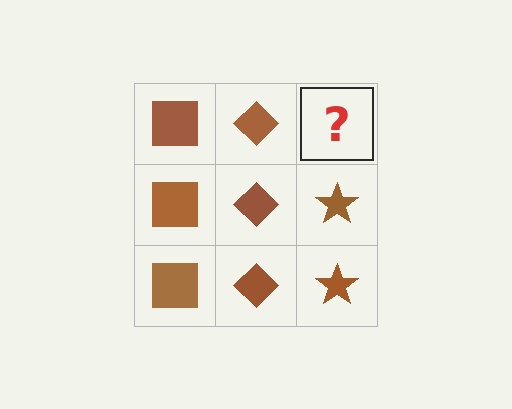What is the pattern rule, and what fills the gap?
The rule is that each column has a consistent shape. The gap should be filled with a brown star.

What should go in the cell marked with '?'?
The missing cell should contain a brown star.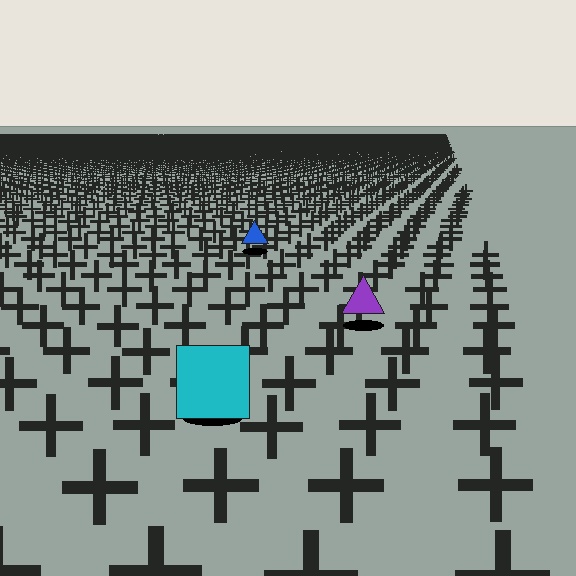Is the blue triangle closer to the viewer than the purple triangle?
No. The purple triangle is closer — you can tell from the texture gradient: the ground texture is coarser near it.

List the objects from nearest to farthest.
From nearest to farthest: the cyan square, the purple triangle, the blue triangle.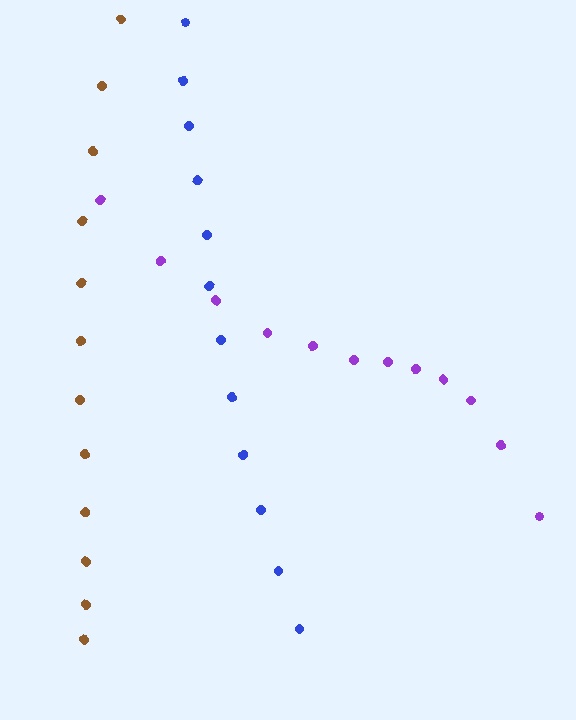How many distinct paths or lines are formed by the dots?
There are 3 distinct paths.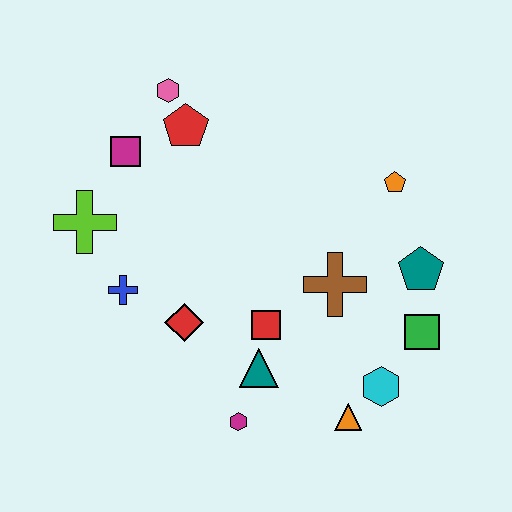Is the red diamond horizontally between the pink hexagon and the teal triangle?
Yes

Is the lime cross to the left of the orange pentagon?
Yes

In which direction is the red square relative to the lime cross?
The red square is to the right of the lime cross.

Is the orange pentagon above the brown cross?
Yes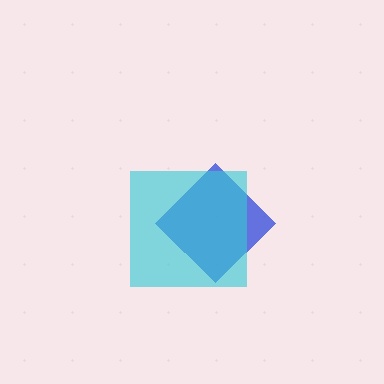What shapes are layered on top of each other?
The layered shapes are: a blue diamond, a cyan square.